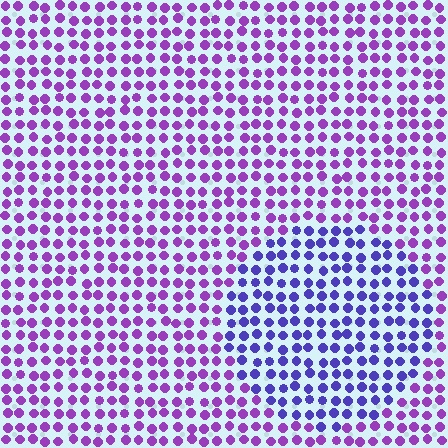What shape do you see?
I see a circle.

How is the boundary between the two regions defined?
The boundary is defined purely by a slight shift in hue (about 36 degrees). Spacing, size, and orientation are identical on both sides.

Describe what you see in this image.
The image is filled with small purple elements in a uniform arrangement. A circle-shaped region is visible where the elements are tinted to a slightly different hue, forming a subtle color boundary.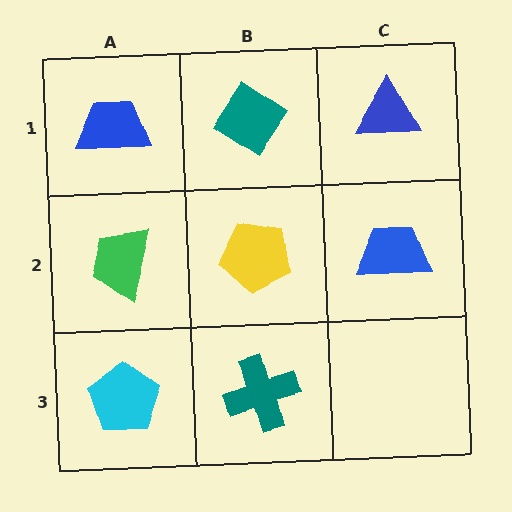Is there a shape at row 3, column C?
No, that cell is empty.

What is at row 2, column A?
A green trapezoid.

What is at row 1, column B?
A teal diamond.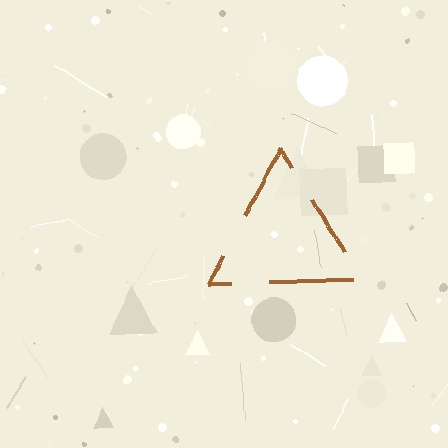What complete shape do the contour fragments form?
The contour fragments form a triangle.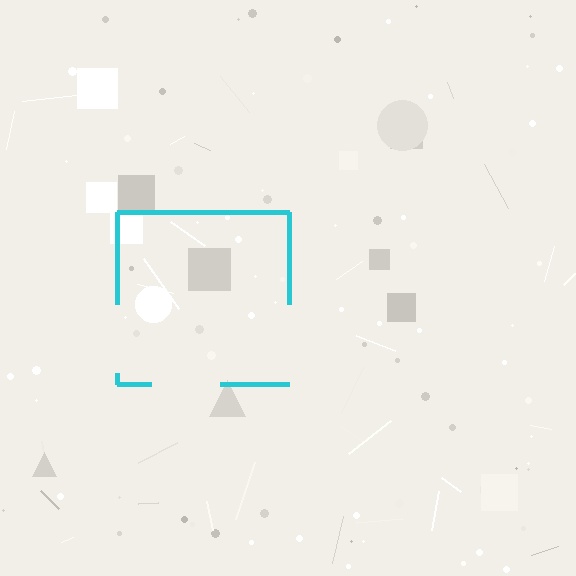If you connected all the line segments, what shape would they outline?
They would outline a square.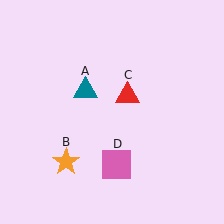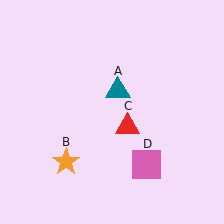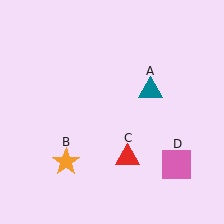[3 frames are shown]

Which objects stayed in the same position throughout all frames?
Orange star (object B) remained stationary.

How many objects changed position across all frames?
3 objects changed position: teal triangle (object A), red triangle (object C), pink square (object D).